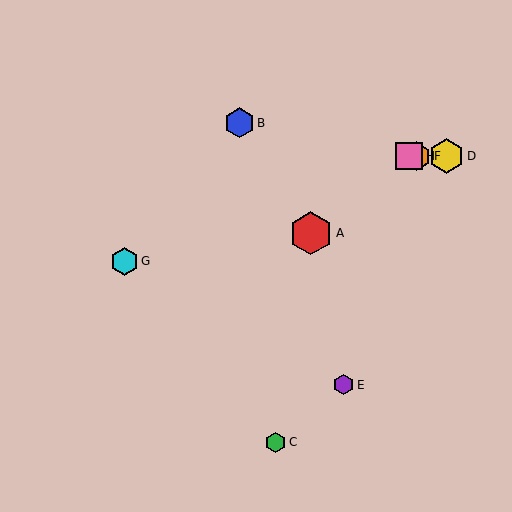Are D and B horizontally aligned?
No, D is at y≈156 and B is at y≈123.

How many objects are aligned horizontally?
3 objects (D, F, H) are aligned horizontally.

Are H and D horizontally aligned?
Yes, both are at y≈156.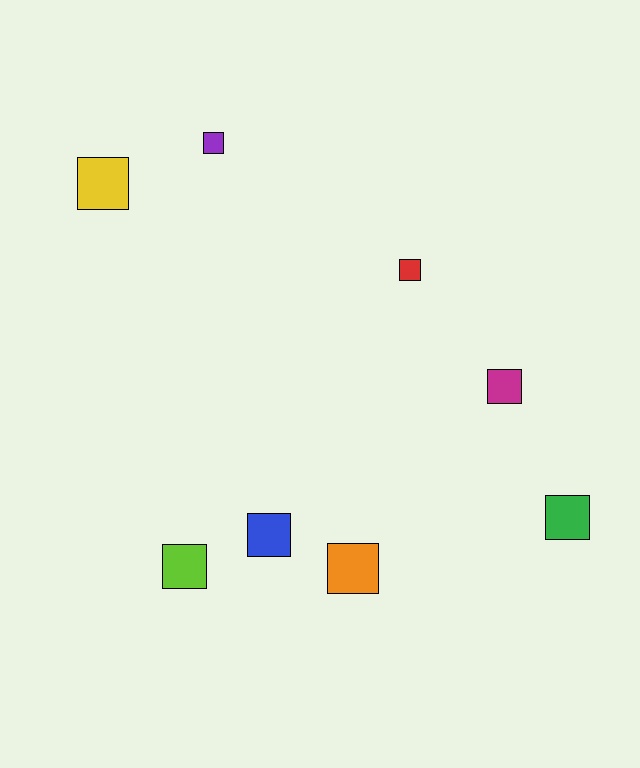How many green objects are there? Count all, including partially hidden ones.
There is 1 green object.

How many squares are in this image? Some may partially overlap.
There are 8 squares.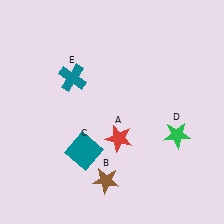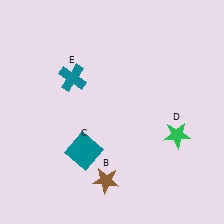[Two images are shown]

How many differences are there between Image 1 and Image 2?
There is 1 difference between the two images.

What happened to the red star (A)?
The red star (A) was removed in Image 2. It was in the bottom-right area of Image 1.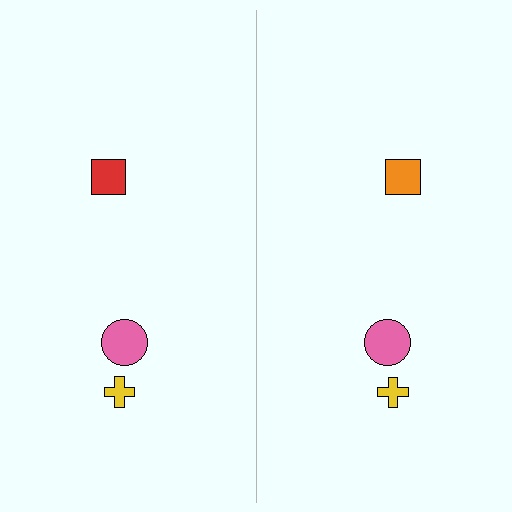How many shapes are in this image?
There are 6 shapes in this image.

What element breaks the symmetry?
The orange square on the right side breaks the symmetry — its mirror counterpart is red.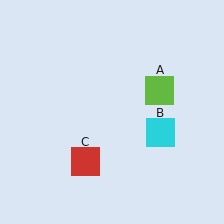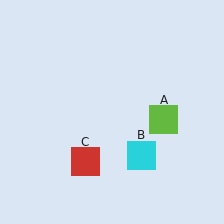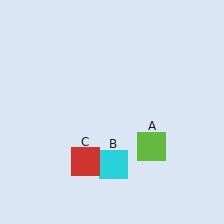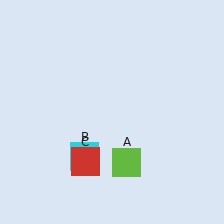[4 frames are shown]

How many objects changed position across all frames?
2 objects changed position: lime square (object A), cyan square (object B).